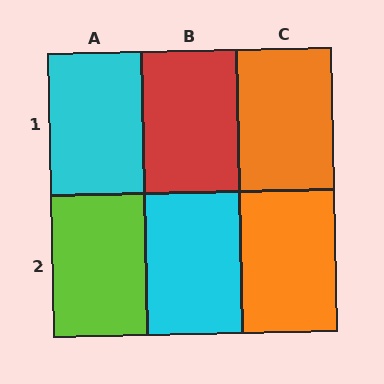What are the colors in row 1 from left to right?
Cyan, red, orange.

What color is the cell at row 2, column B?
Cyan.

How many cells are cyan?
2 cells are cyan.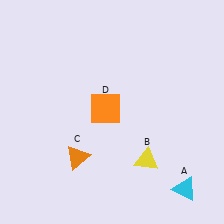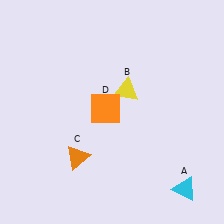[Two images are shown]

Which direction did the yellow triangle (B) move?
The yellow triangle (B) moved up.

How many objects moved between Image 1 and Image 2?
1 object moved between the two images.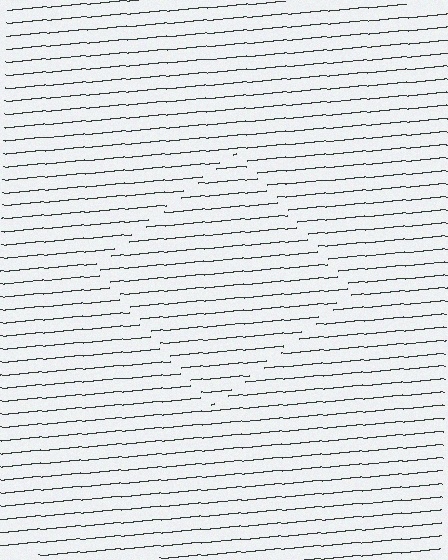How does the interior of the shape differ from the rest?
The interior of the shape contains the same grating, shifted by half a period — the contour is defined by the phase discontinuity where line-ends from the inner and outer gratings abut.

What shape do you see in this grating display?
An illusory square. The interior of the shape contains the same grating, shifted by half a period — the contour is defined by the phase discontinuity where line-ends from the inner and outer gratings abut.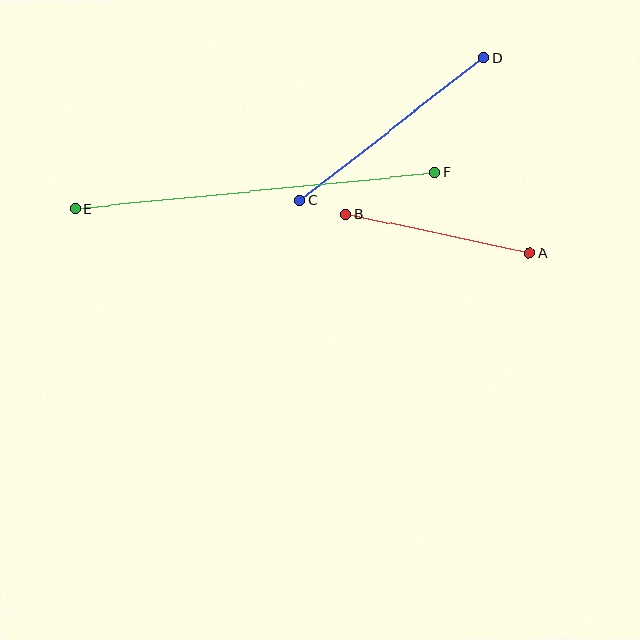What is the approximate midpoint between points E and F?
The midpoint is at approximately (255, 190) pixels.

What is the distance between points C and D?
The distance is approximately 233 pixels.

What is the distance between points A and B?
The distance is approximately 187 pixels.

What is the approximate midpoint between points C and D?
The midpoint is at approximately (392, 129) pixels.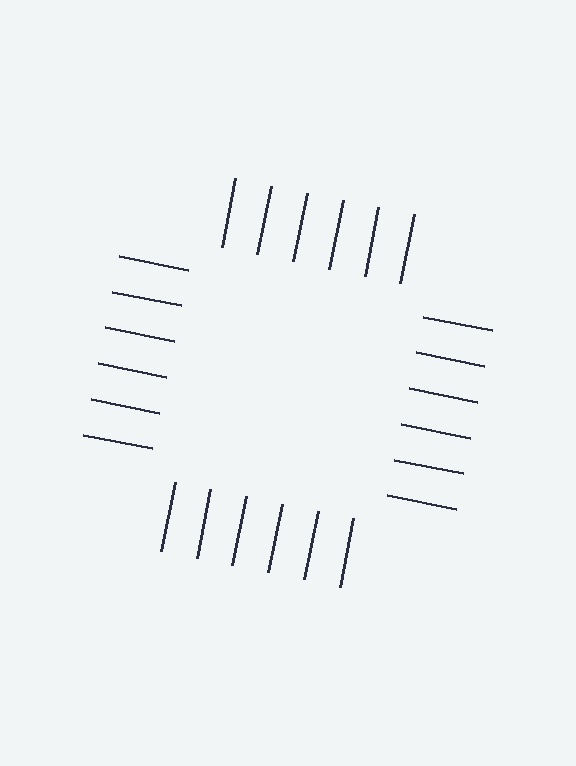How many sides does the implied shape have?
4 sides — the line-ends trace a square.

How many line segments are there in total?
24 — 6 along each of the 4 edges.